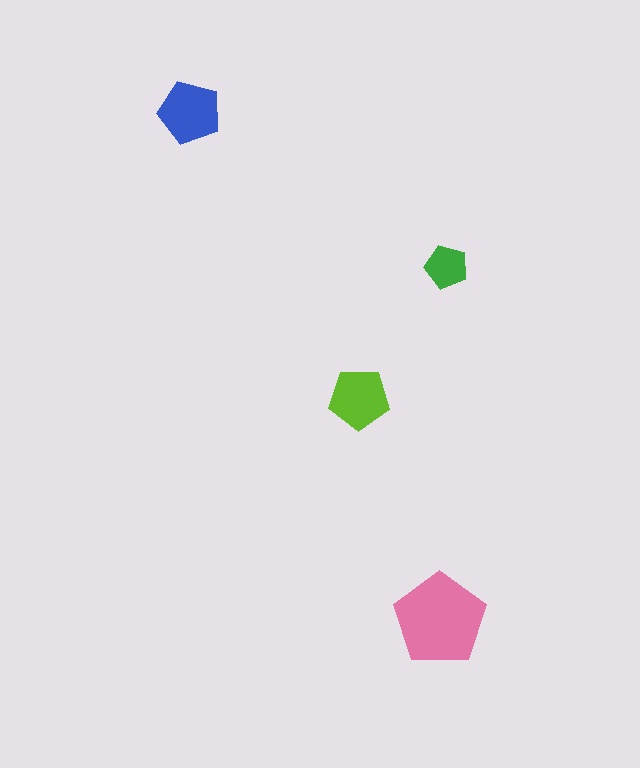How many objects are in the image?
There are 4 objects in the image.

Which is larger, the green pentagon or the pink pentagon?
The pink one.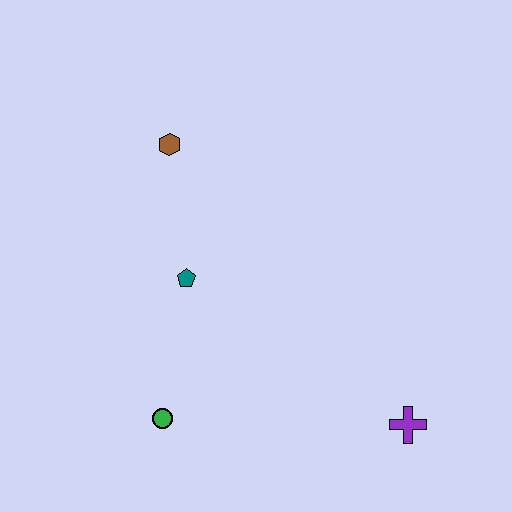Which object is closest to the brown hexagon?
The teal pentagon is closest to the brown hexagon.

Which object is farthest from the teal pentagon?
The purple cross is farthest from the teal pentagon.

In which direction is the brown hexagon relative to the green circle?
The brown hexagon is above the green circle.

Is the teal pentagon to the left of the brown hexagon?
No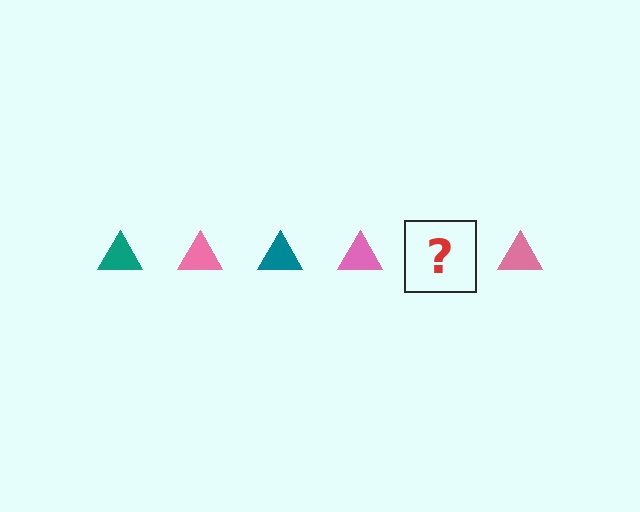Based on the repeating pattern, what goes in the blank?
The blank should be a teal triangle.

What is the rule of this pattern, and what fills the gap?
The rule is that the pattern cycles through teal, pink triangles. The gap should be filled with a teal triangle.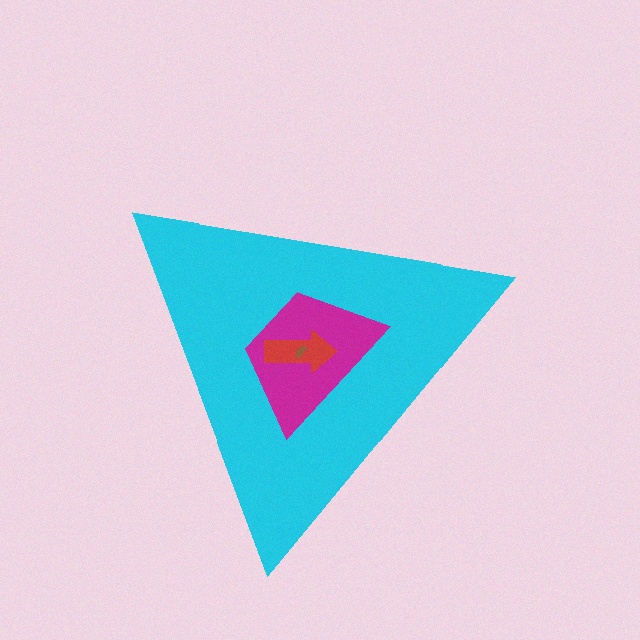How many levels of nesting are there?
4.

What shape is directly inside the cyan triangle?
The magenta trapezoid.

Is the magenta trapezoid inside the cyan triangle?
Yes.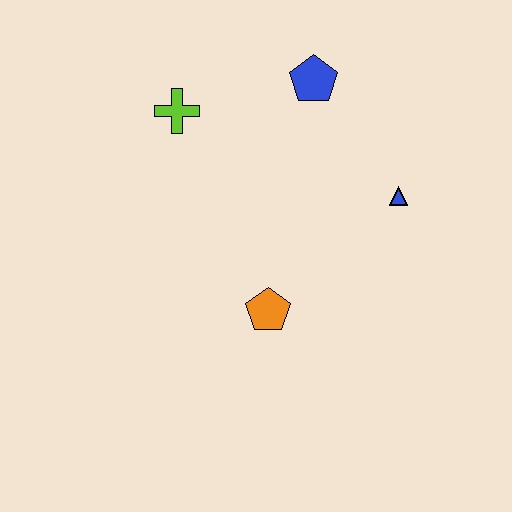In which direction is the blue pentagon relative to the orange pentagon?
The blue pentagon is above the orange pentagon.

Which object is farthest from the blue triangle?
The lime cross is farthest from the blue triangle.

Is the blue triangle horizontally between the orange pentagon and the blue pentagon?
No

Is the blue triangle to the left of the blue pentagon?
No